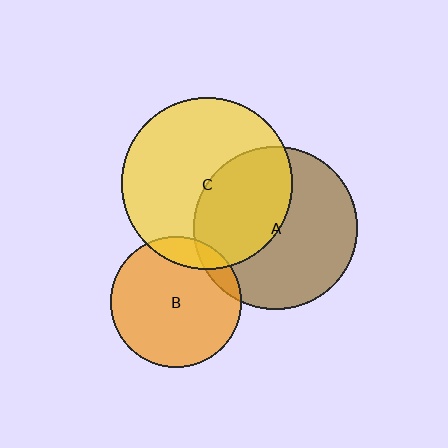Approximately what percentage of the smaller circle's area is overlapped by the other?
Approximately 40%.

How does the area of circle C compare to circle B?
Approximately 1.7 times.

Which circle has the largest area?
Circle C (yellow).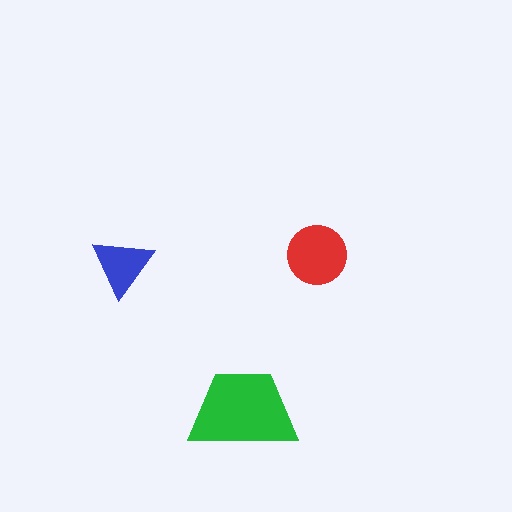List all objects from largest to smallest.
The green trapezoid, the red circle, the blue triangle.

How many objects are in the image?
There are 3 objects in the image.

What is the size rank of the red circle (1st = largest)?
2nd.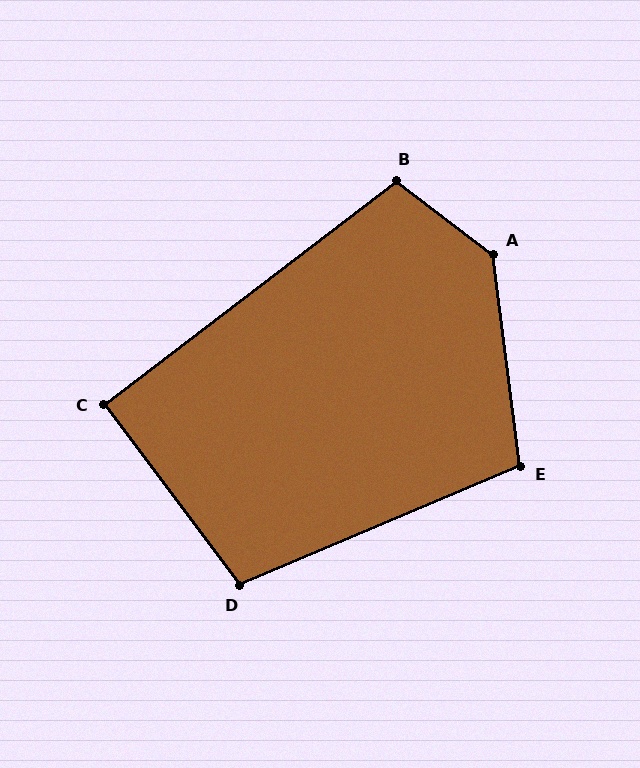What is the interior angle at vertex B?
Approximately 106 degrees (obtuse).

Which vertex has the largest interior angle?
A, at approximately 134 degrees.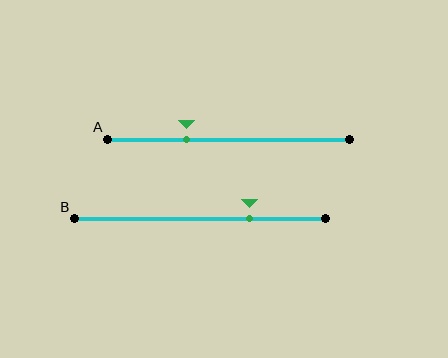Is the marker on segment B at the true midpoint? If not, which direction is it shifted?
No, the marker on segment B is shifted to the right by about 20% of the segment length.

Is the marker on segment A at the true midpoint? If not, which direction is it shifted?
No, the marker on segment A is shifted to the left by about 17% of the segment length.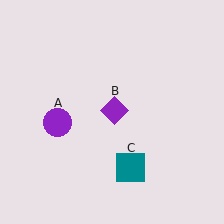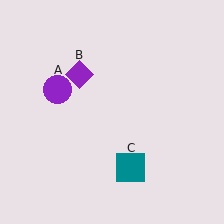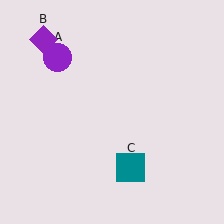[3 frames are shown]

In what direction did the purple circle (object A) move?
The purple circle (object A) moved up.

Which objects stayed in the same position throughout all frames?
Teal square (object C) remained stationary.